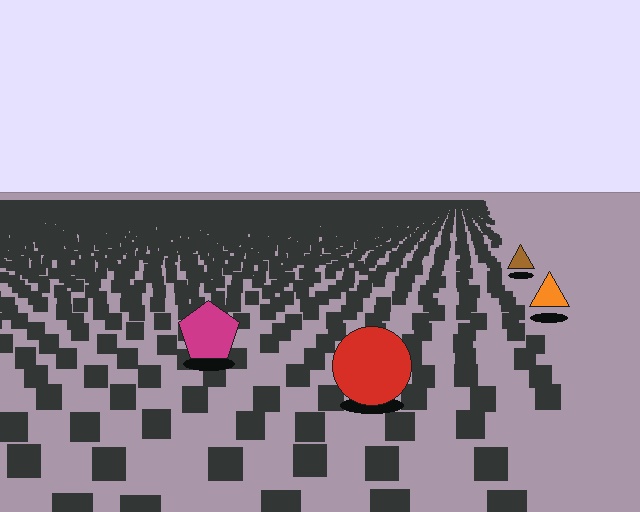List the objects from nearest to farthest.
From nearest to farthest: the red circle, the magenta pentagon, the orange triangle, the brown triangle.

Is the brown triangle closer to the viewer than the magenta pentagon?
No. The magenta pentagon is closer — you can tell from the texture gradient: the ground texture is coarser near it.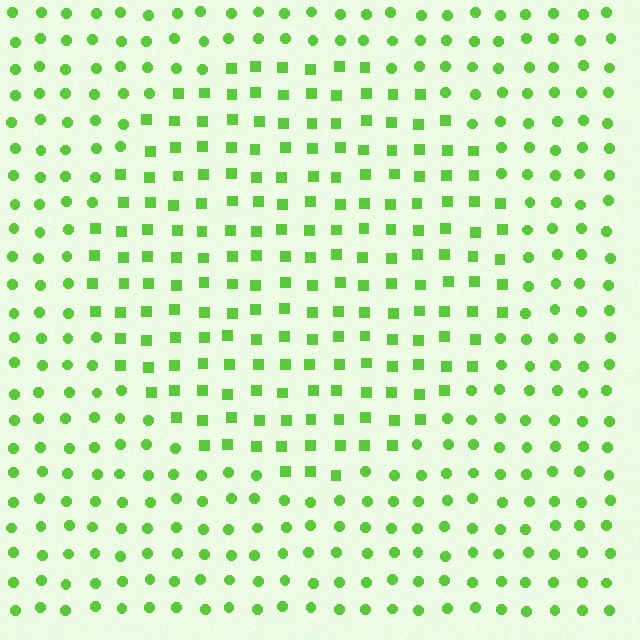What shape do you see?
I see a circle.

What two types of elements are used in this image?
The image uses squares inside the circle region and circles outside it.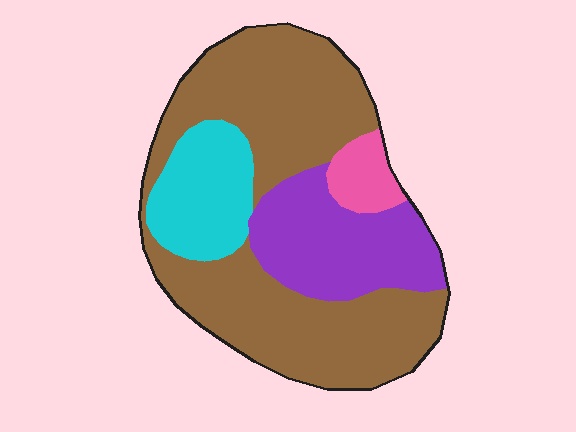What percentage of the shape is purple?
Purple covers around 20% of the shape.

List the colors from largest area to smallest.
From largest to smallest: brown, purple, cyan, pink.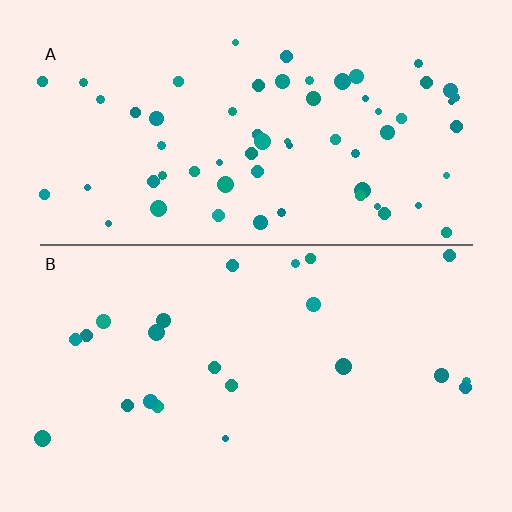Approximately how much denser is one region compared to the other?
Approximately 2.8× — region A over region B.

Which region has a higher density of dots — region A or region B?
A (the top).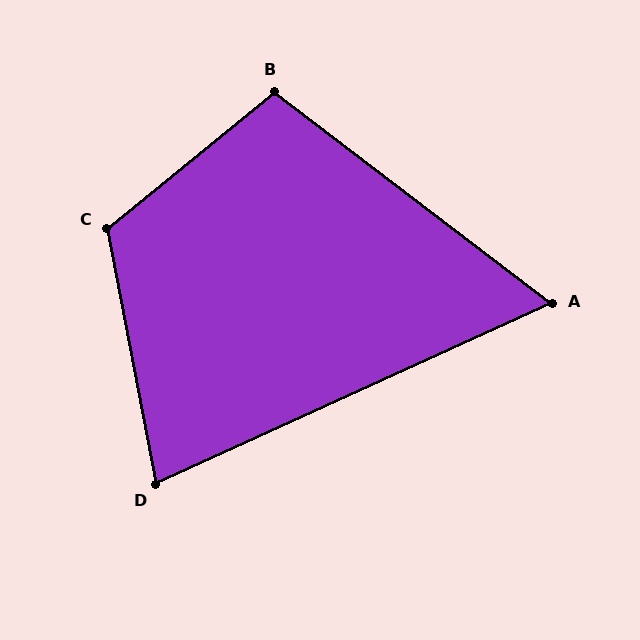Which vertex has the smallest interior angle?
A, at approximately 62 degrees.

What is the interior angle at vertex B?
Approximately 104 degrees (obtuse).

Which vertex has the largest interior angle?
C, at approximately 118 degrees.